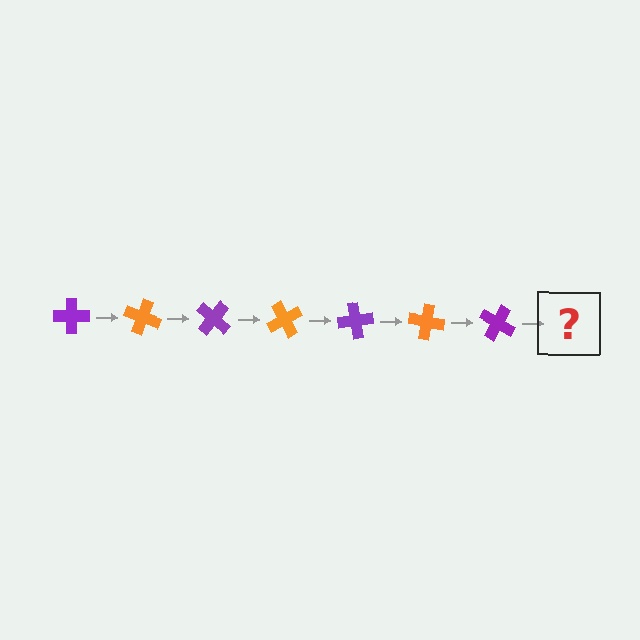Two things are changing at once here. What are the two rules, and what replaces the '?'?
The two rules are that it rotates 20 degrees each step and the color cycles through purple and orange. The '?' should be an orange cross, rotated 140 degrees from the start.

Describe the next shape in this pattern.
It should be an orange cross, rotated 140 degrees from the start.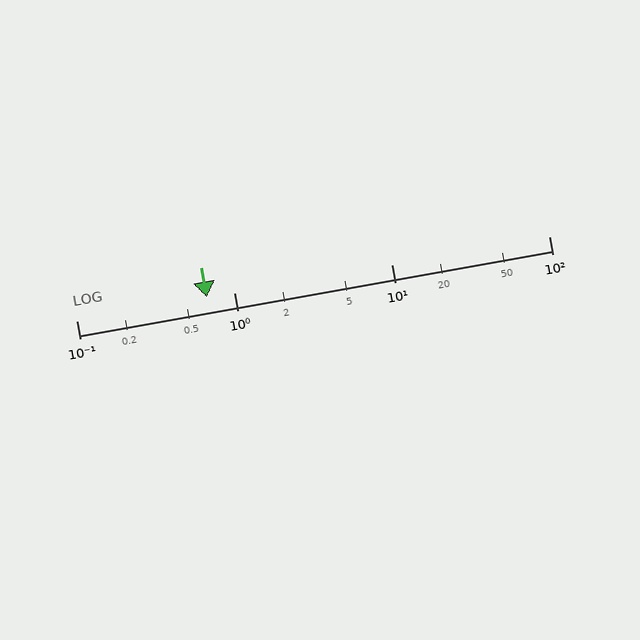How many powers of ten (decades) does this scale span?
The scale spans 3 decades, from 0.1 to 100.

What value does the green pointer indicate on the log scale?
The pointer indicates approximately 0.67.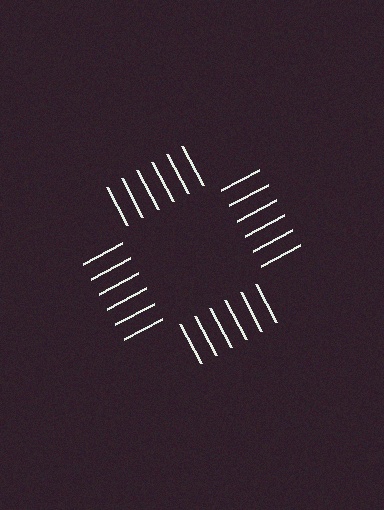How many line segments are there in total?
24 — 6 along each of the 4 edges.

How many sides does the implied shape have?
4 sides — the line-ends trace a square.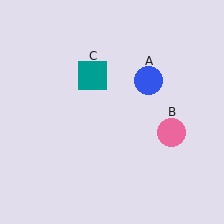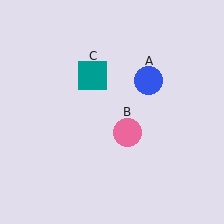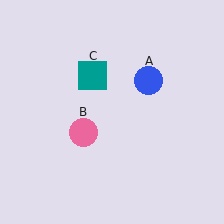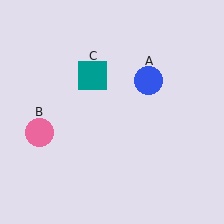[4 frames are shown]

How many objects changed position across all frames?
1 object changed position: pink circle (object B).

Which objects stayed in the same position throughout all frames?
Blue circle (object A) and teal square (object C) remained stationary.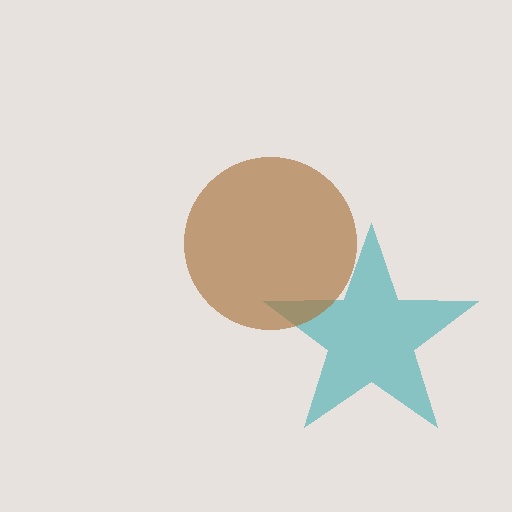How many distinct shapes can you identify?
There are 2 distinct shapes: a teal star, a brown circle.